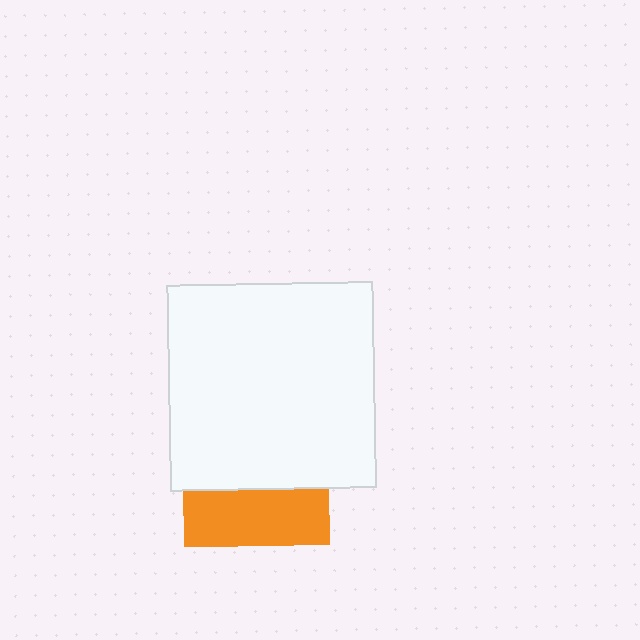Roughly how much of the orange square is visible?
A small part of it is visible (roughly 38%).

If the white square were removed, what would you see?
You would see the complete orange square.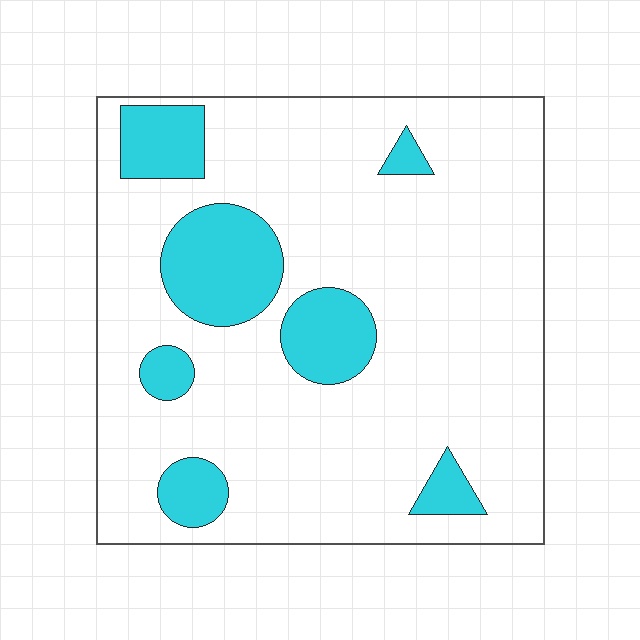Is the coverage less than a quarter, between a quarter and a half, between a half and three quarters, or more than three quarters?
Less than a quarter.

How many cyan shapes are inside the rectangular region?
7.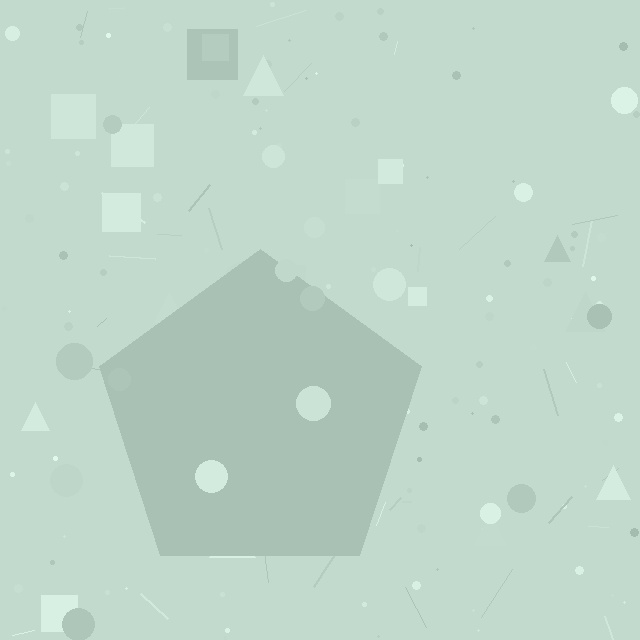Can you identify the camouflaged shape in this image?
The camouflaged shape is a pentagon.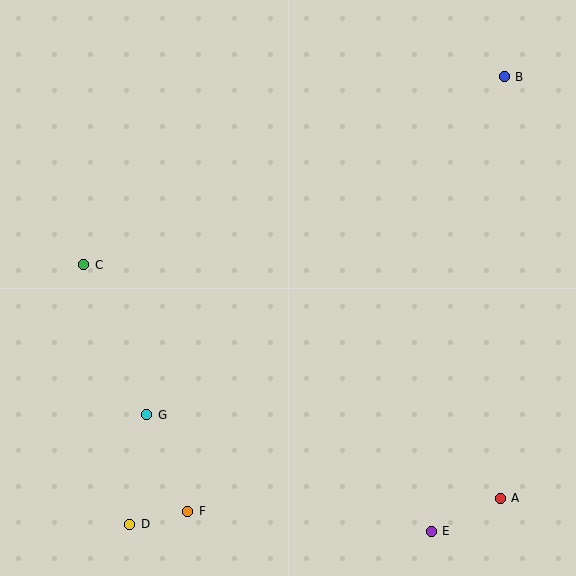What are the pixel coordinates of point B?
Point B is at (504, 77).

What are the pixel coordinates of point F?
Point F is at (188, 511).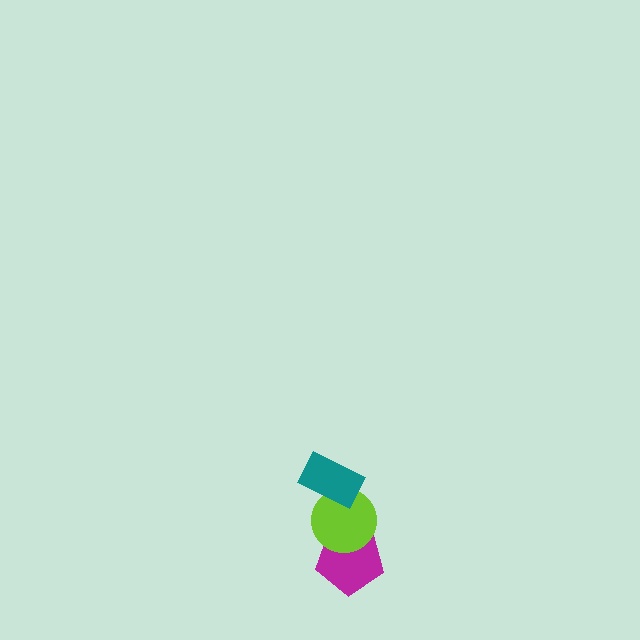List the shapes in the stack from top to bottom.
From top to bottom: the teal rectangle, the lime circle, the magenta pentagon.